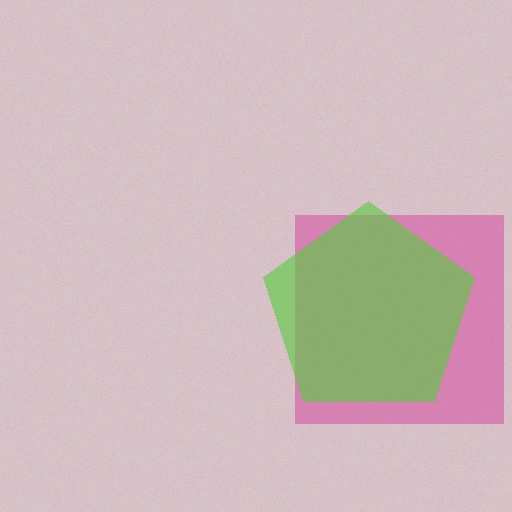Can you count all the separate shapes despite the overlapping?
Yes, there are 2 separate shapes.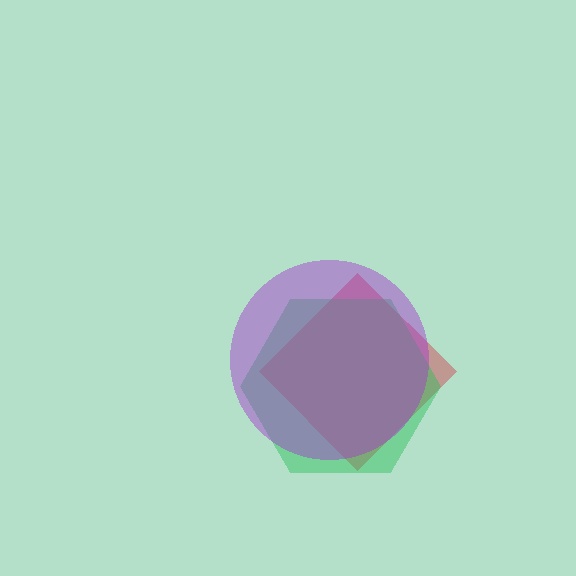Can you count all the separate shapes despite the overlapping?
Yes, there are 3 separate shapes.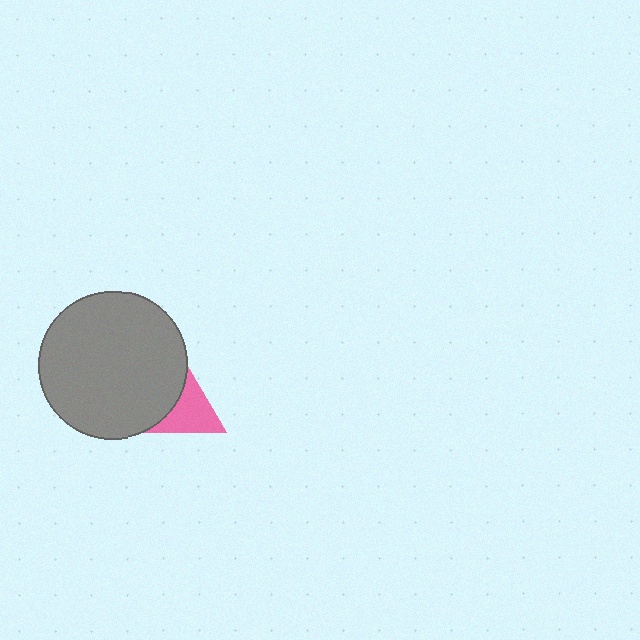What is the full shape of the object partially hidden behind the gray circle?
The partially hidden object is a pink triangle.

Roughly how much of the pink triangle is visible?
Most of it is visible (roughly 65%).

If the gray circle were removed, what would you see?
You would see the complete pink triangle.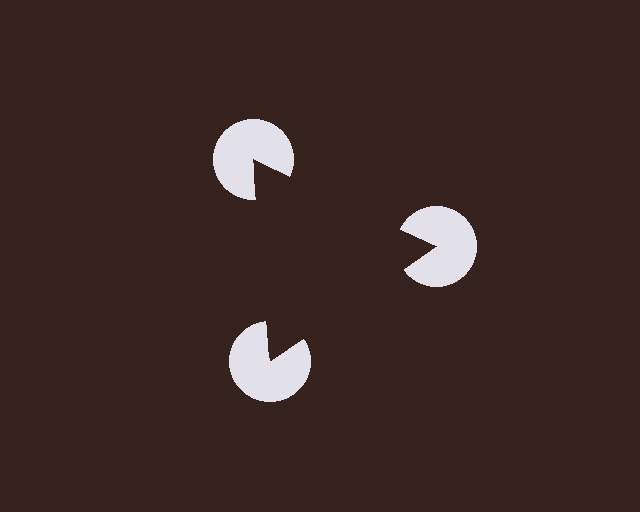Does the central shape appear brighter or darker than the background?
It typically appears slightly darker than the background, even though no actual brightness change is drawn.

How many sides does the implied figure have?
3 sides.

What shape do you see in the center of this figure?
An illusory triangle — its edges are inferred from the aligned wedge cuts in the pac-man discs, not physically drawn.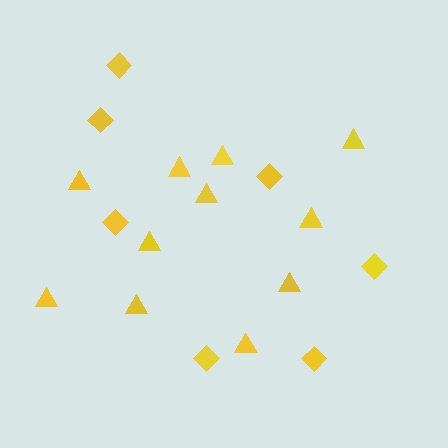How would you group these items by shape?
There are 2 groups: one group of triangles (11) and one group of diamonds (7).